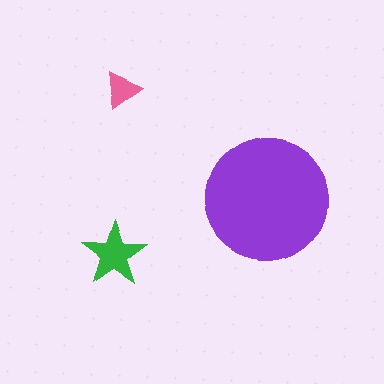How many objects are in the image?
There are 3 objects in the image.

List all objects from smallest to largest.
The pink triangle, the green star, the purple circle.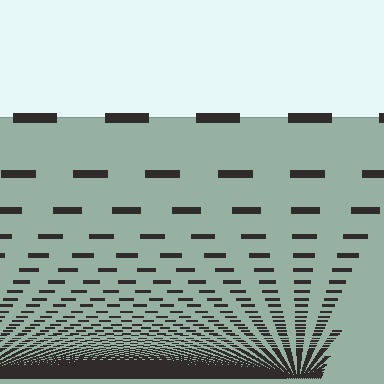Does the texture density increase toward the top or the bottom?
Density increases toward the bottom.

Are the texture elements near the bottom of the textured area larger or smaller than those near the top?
Smaller. The gradient is inverted — elements near the bottom are smaller and denser.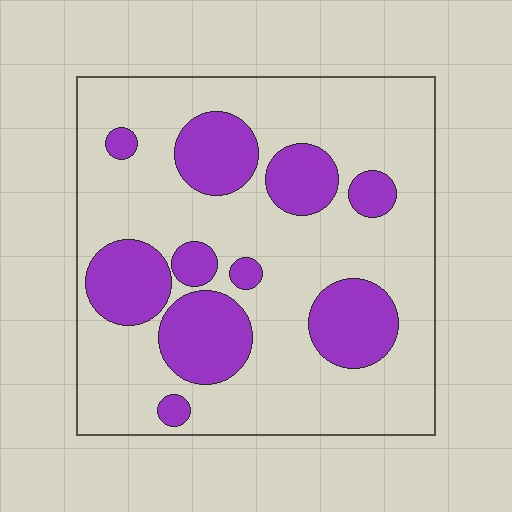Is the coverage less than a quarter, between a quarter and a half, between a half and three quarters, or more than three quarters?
Between a quarter and a half.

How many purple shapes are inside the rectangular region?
10.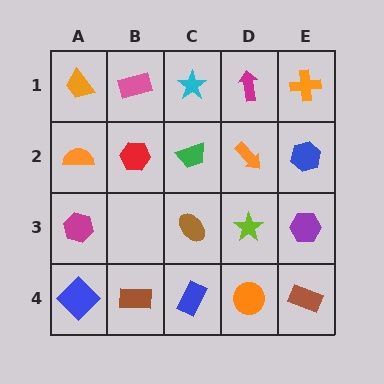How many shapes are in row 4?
5 shapes.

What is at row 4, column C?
A blue rectangle.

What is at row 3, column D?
A lime star.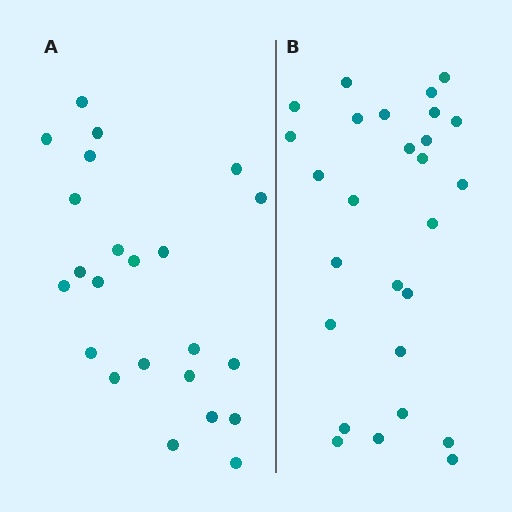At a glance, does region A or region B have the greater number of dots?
Region B (the right region) has more dots.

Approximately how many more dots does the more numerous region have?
Region B has about 4 more dots than region A.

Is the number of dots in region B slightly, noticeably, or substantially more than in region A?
Region B has only slightly more — the two regions are fairly close. The ratio is roughly 1.2 to 1.